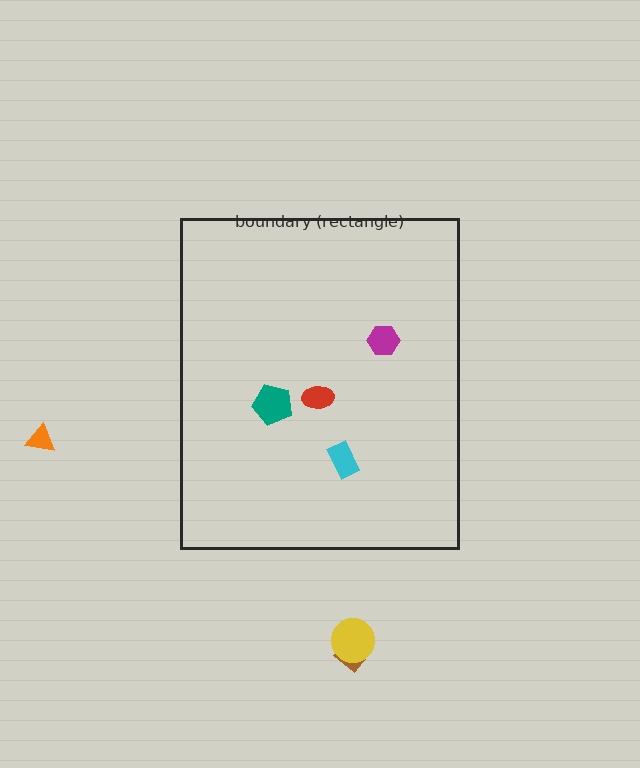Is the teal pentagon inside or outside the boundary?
Inside.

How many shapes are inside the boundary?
4 inside, 3 outside.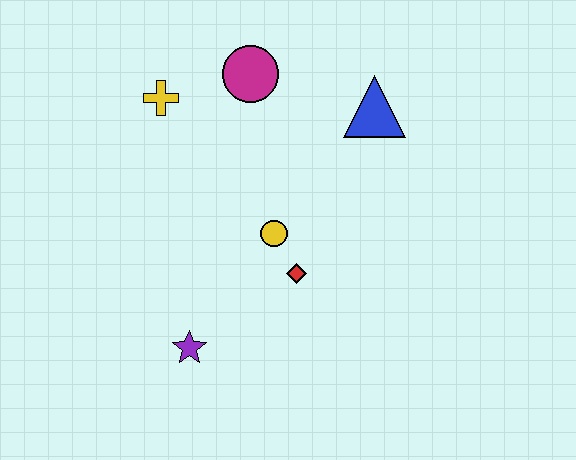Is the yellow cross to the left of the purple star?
Yes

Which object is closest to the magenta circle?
The yellow cross is closest to the magenta circle.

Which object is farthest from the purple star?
The blue triangle is farthest from the purple star.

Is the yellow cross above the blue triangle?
Yes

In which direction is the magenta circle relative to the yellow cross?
The magenta circle is to the right of the yellow cross.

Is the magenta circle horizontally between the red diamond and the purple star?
Yes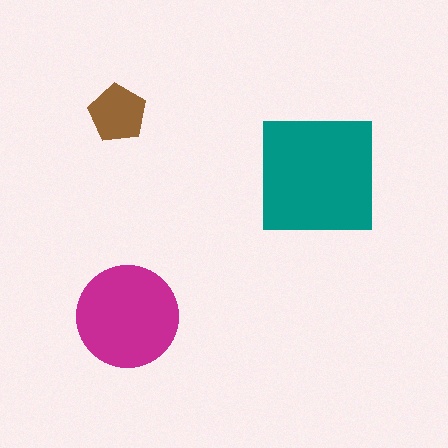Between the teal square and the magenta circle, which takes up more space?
The teal square.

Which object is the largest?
The teal square.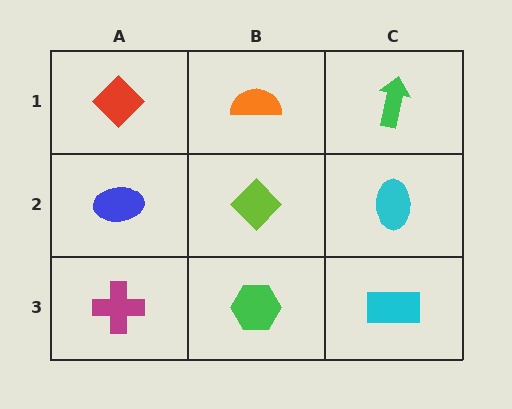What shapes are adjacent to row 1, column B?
A lime diamond (row 2, column B), a red diamond (row 1, column A), a green arrow (row 1, column C).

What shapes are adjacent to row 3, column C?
A cyan ellipse (row 2, column C), a green hexagon (row 3, column B).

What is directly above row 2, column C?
A green arrow.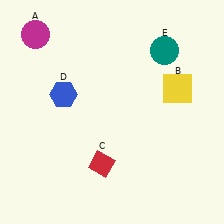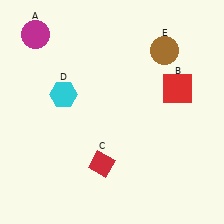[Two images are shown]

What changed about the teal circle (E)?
In Image 1, E is teal. In Image 2, it changed to brown.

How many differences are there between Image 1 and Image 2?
There are 3 differences between the two images.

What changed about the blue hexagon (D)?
In Image 1, D is blue. In Image 2, it changed to cyan.